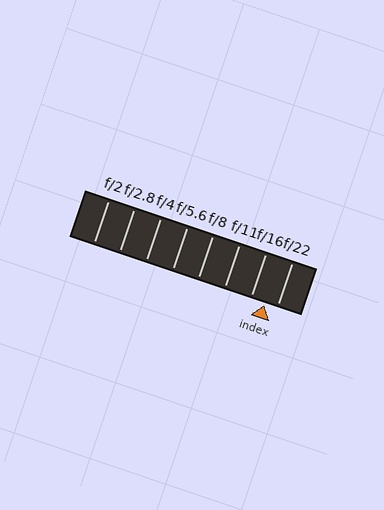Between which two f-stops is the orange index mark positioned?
The index mark is between f/16 and f/22.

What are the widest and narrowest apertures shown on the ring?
The widest aperture shown is f/2 and the narrowest is f/22.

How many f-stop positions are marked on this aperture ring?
There are 8 f-stop positions marked.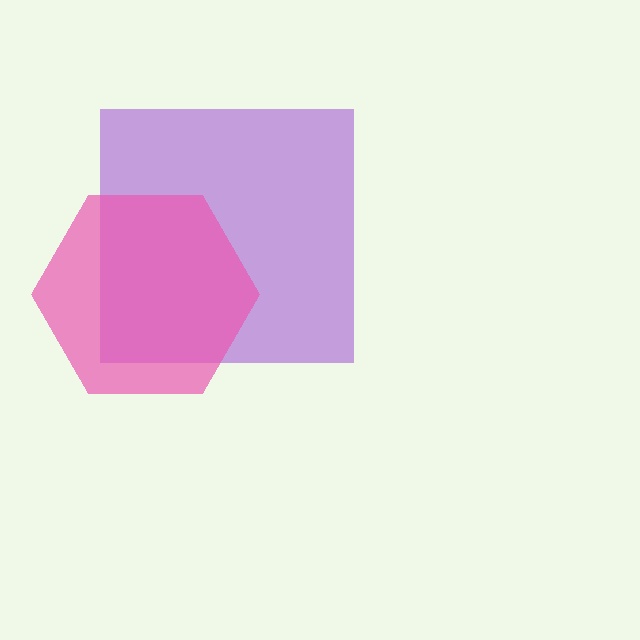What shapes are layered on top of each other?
The layered shapes are: a purple square, a pink hexagon.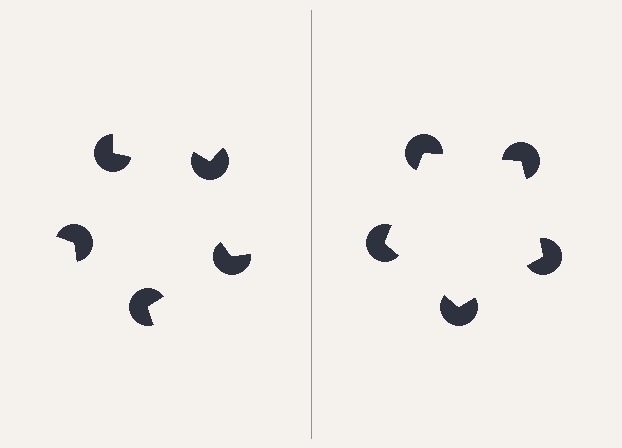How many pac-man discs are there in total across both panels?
10 — 5 on each side.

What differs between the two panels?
The pac-man discs are positioned identically on both sides; only the wedge orientations differ. On the right they align to a pentagon; on the left they are misaligned.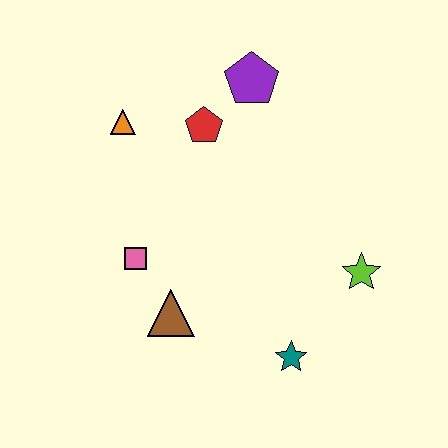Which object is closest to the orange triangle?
The red pentagon is closest to the orange triangle.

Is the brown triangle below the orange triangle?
Yes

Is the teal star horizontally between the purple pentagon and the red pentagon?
No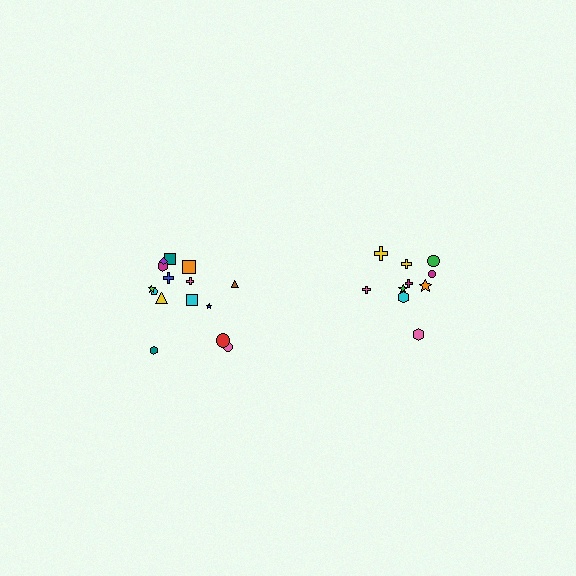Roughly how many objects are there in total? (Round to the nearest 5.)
Roughly 25 objects in total.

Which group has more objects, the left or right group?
The left group.